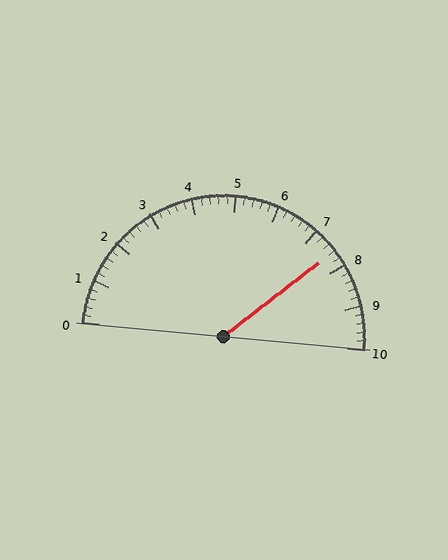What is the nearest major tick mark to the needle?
The nearest major tick mark is 8.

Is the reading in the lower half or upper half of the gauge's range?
The reading is in the upper half of the range (0 to 10).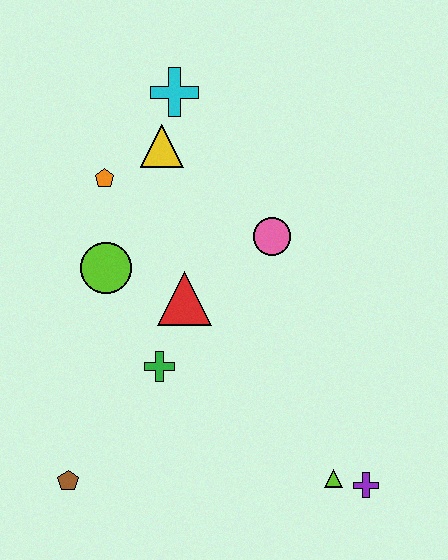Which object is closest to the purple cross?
The lime triangle is closest to the purple cross.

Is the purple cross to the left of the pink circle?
No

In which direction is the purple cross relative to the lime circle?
The purple cross is to the right of the lime circle.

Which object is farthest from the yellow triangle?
The purple cross is farthest from the yellow triangle.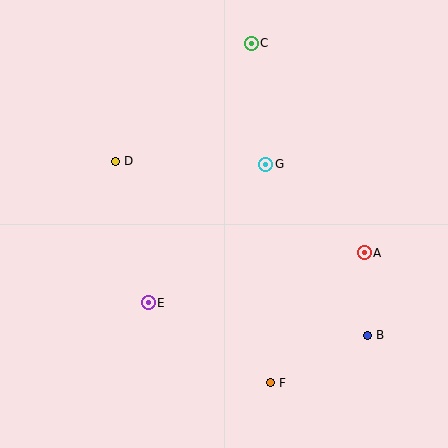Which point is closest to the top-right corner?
Point C is closest to the top-right corner.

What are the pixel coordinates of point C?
Point C is at (251, 43).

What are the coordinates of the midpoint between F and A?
The midpoint between F and A is at (317, 318).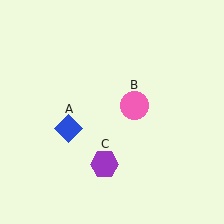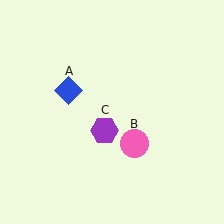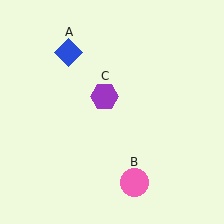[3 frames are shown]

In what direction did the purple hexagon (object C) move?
The purple hexagon (object C) moved up.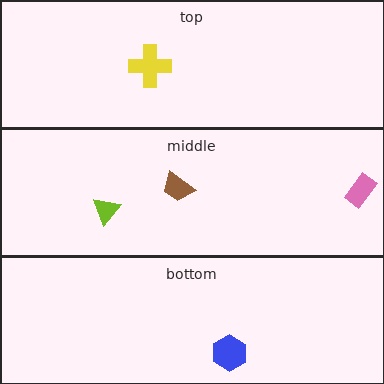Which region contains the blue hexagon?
The bottom region.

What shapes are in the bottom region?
The blue hexagon.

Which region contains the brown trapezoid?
The middle region.